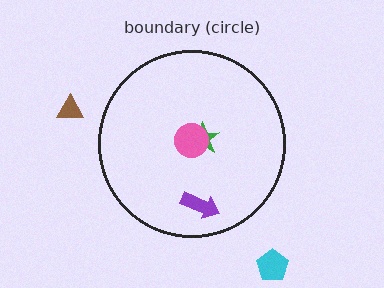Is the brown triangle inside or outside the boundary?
Outside.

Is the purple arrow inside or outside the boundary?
Inside.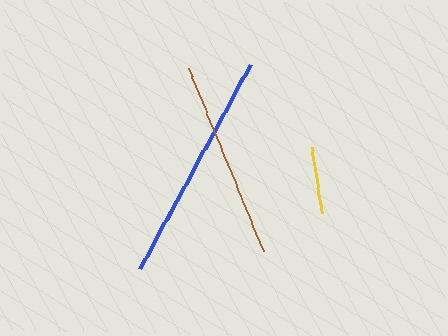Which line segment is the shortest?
The yellow line is the shortest at approximately 67 pixels.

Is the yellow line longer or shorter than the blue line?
The blue line is longer than the yellow line.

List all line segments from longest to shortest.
From longest to shortest: blue, brown, yellow.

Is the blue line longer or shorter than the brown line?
The blue line is longer than the brown line.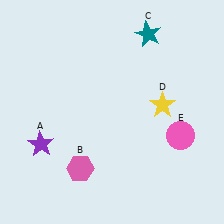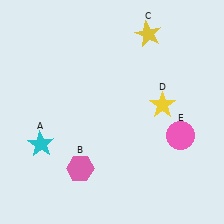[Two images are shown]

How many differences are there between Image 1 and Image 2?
There are 2 differences between the two images.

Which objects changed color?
A changed from purple to cyan. C changed from teal to yellow.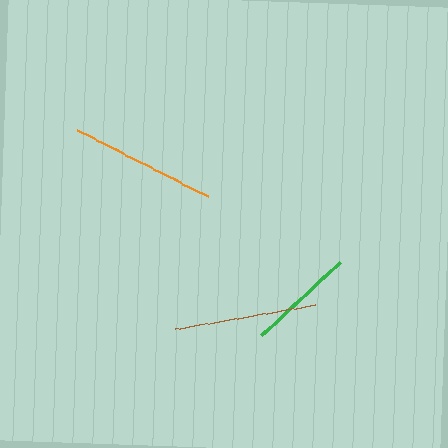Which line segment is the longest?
The orange line is the longest at approximately 147 pixels.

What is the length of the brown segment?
The brown segment is approximately 142 pixels long.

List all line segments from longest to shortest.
From longest to shortest: orange, brown, green.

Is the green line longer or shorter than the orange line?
The orange line is longer than the green line.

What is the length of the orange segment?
The orange segment is approximately 147 pixels long.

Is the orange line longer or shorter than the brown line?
The orange line is longer than the brown line.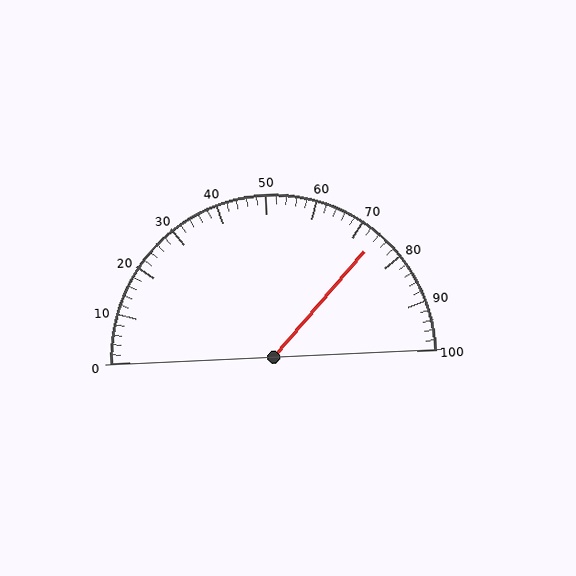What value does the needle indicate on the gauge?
The needle indicates approximately 74.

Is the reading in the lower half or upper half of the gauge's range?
The reading is in the upper half of the range (0 to 100).